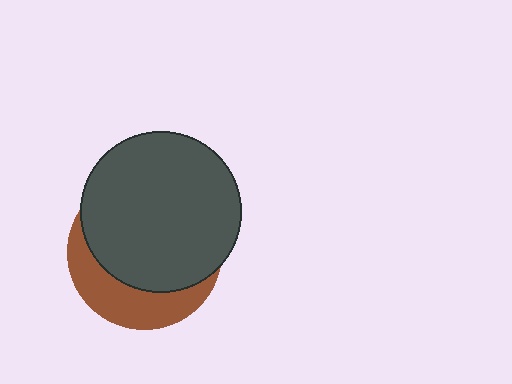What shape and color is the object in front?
The object in front is a dark gray circle.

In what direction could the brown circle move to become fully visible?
The brown circle could move down. That would shift it out from behind the dark gray circle entirely.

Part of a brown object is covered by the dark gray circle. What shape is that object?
It is a circle.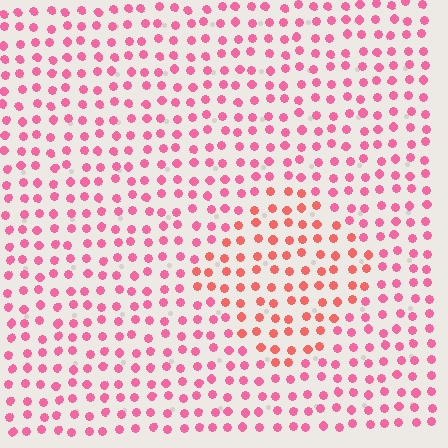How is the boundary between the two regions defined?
The boundary is defined purely by a slight shift in hue (about 26 degrees). Spacing, size, and orientation are identical on both sides.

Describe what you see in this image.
The image is filled with small pink elements in a uniform arrangement. A diamond-shaped region is visible where the elements are tinted to a slightly different hue, forming a subtle color boundary.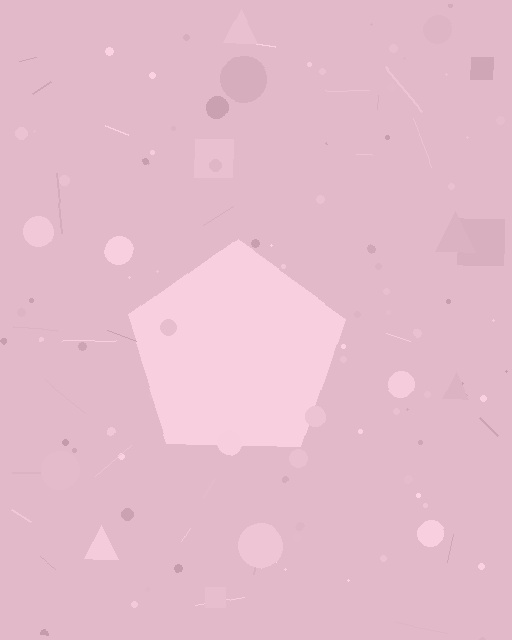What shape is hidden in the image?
A pentagon is hidden in the image.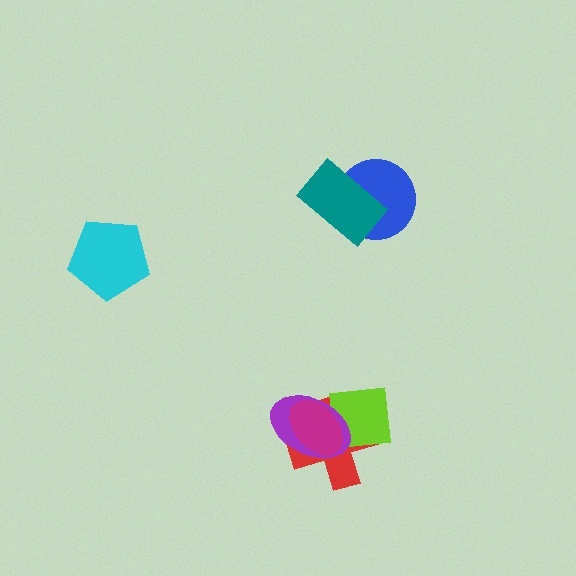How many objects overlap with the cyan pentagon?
0 objects overlap with the cyan pentagon.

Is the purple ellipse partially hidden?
Yes, it is partially covered by another shape.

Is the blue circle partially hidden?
Yes, it is partially covered by another shape.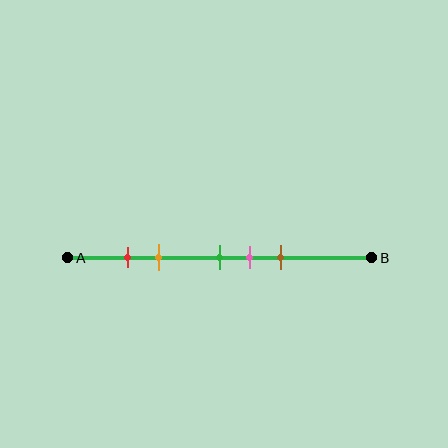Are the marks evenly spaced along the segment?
No, the marks are not evenly spaced.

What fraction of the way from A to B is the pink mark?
The pink mark is approximately 60% (0.6) of the way from A to B.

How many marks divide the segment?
There are 5 marks dividing the segment.